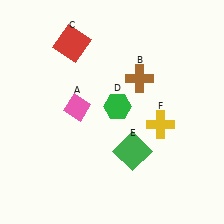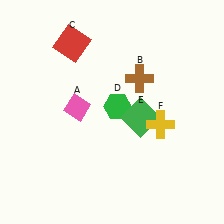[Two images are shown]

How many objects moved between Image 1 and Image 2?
1 object moved between the two images.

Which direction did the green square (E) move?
The green square (E) moved up.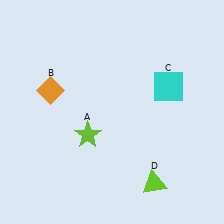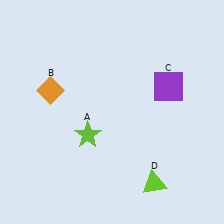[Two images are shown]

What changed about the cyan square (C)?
In Image 1, C is cyan. In Image 2, it changed to purple.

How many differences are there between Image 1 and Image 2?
There is 1 difference between the two images.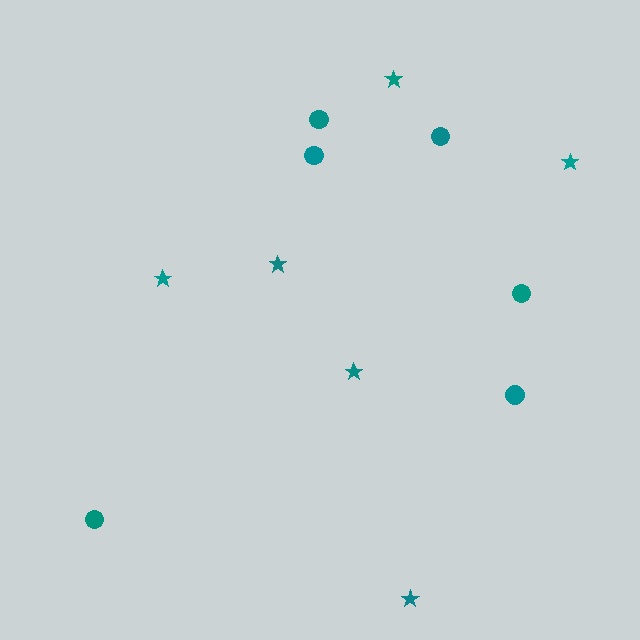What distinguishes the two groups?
There are 2 groups: one group of circles (6) and one group of stars (6).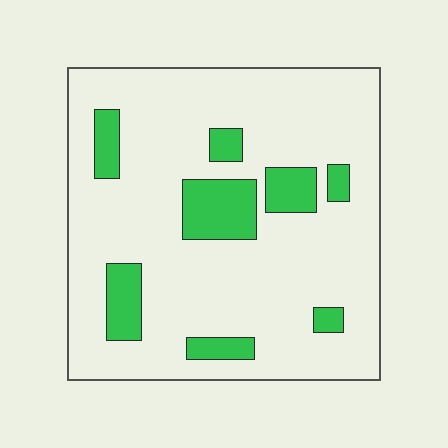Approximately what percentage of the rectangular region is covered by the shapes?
Approximately 15%.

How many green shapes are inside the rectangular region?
8.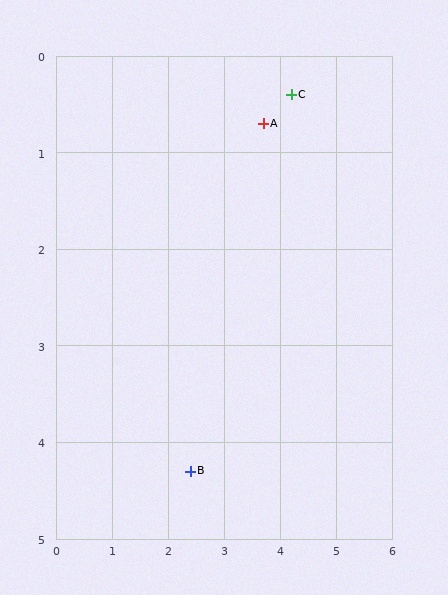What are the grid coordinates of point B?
Point B is at approximately (2.4, 4.3).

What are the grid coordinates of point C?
Point C is at approximately (4.2, 0.4).